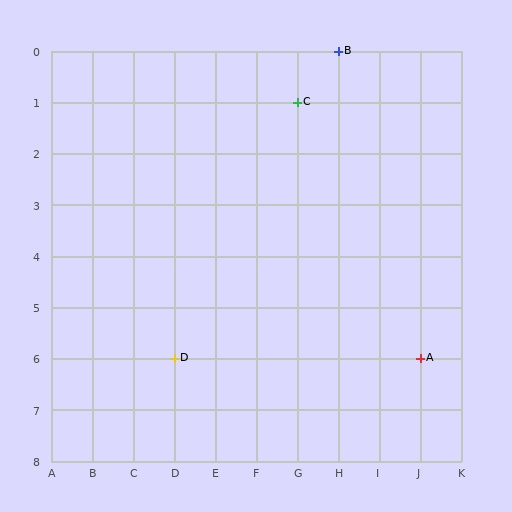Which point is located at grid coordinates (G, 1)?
Point C is at (G, 1).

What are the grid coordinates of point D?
Point D is at grid coordinates (D, 6).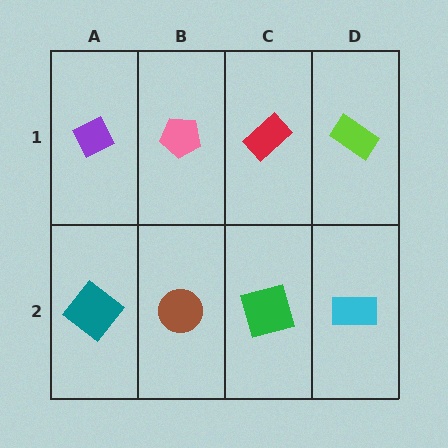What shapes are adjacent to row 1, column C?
A green square (row 2, column C), a pink pentagon (row 1, column B), a lime rectangle (row 1, column D).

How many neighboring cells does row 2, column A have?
2.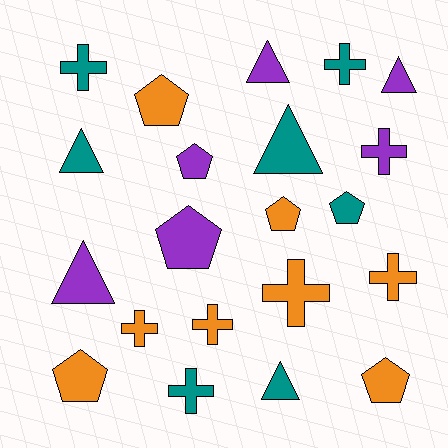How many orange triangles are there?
There are no orange triangles.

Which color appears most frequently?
Orange, with 8 objects.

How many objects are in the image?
There are 21 objects.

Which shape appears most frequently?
Cross, with 8 objects.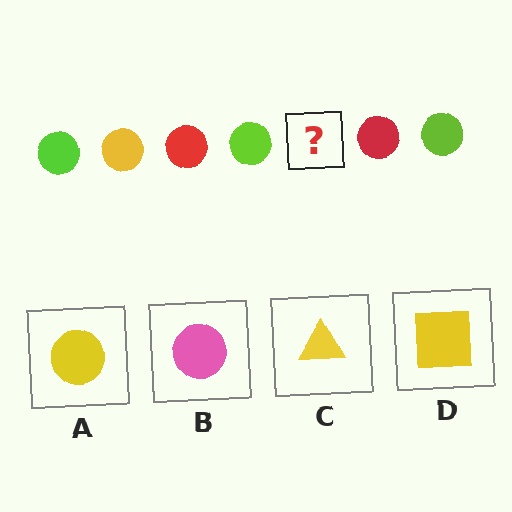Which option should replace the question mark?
Option A.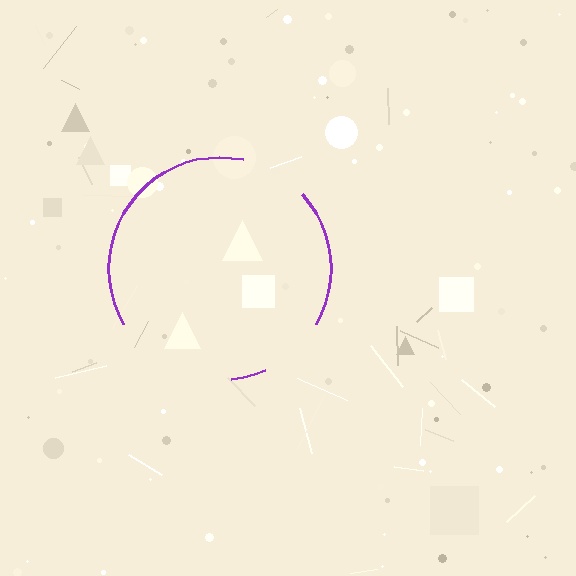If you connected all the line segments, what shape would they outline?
They would outline a circle.